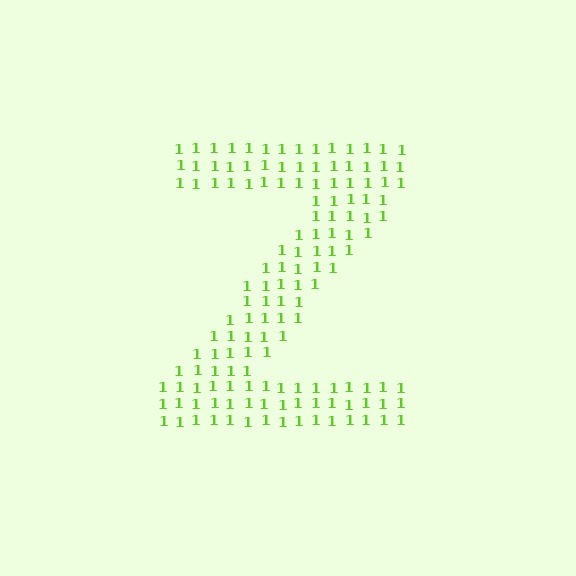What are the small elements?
The small elements are digit 1's.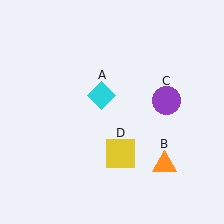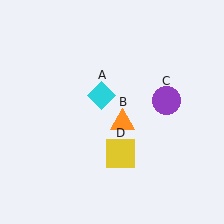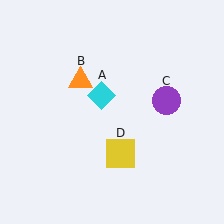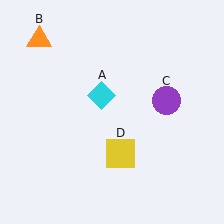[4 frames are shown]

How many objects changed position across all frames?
1 object changed position: orange triangle (object B).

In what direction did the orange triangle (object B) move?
The orange triangle (object B) moved up and to the left.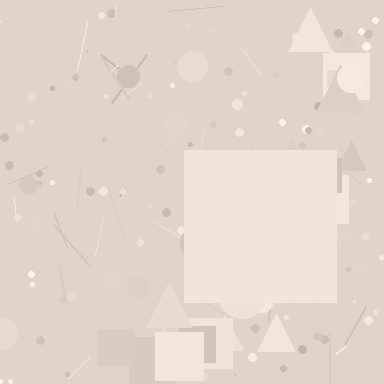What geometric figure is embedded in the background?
A square is embedded in the background.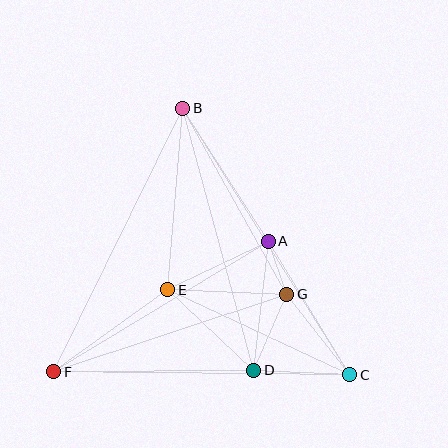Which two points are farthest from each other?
Points B and C are farthest from each other.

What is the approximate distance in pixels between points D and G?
The distance between D and G is approximately 83 pixels.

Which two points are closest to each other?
Points A and G are closest to each other.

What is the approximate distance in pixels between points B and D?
The distance between B and D is approximately 272 pixels.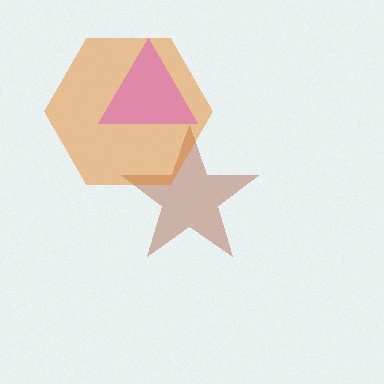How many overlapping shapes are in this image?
There are 3 overlapping shapes in the image.